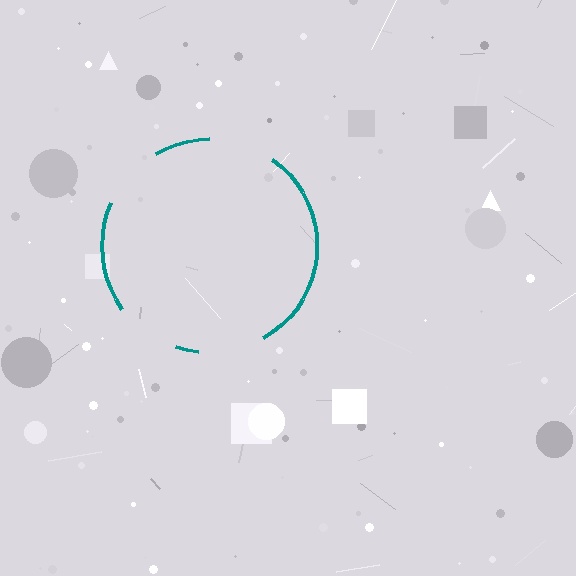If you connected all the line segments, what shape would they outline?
They would outline a circle.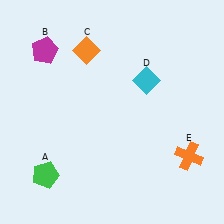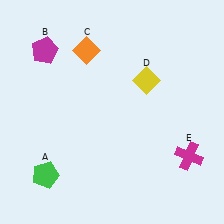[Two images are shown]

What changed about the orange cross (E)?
In Image 1, E is orange. In Image 2, it changed to magenta.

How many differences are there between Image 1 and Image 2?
There are 2 differences between the two images.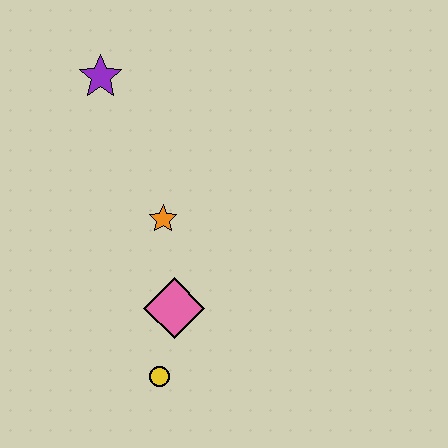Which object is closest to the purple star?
The orange star is closest to the purple star.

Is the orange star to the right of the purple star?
Yes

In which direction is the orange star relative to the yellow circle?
The orange star is above the yellow circle.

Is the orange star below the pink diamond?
No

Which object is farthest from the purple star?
The yellow circle is farthest from the purple star.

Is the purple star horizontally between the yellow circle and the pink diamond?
No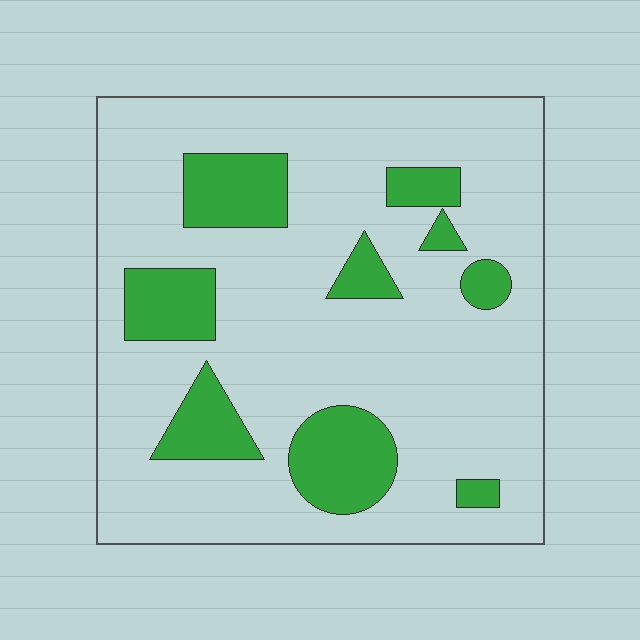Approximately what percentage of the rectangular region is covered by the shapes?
Approximately 20%.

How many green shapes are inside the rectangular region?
9.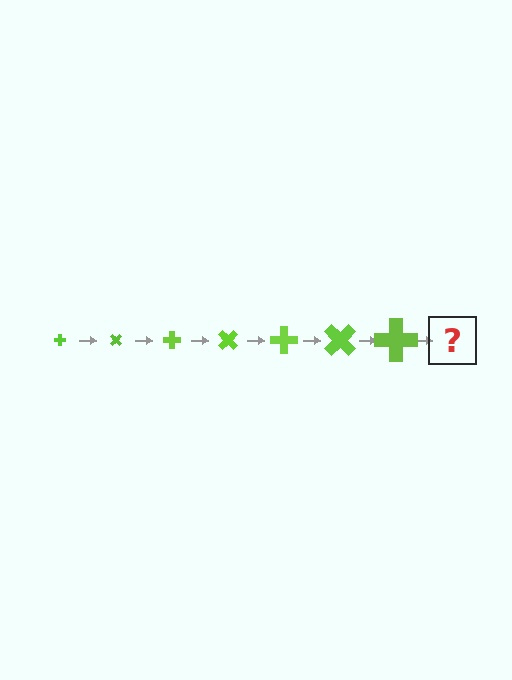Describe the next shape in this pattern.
It should be a cross, larger than the previous one and rotated 315 degrees from the start.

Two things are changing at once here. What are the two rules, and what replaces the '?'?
The two rules are that the cross grows larger each step and it rotates 45 degrees each step. The '?' should be a cross, larger than the previous one and rotated 315 degrees from the start.